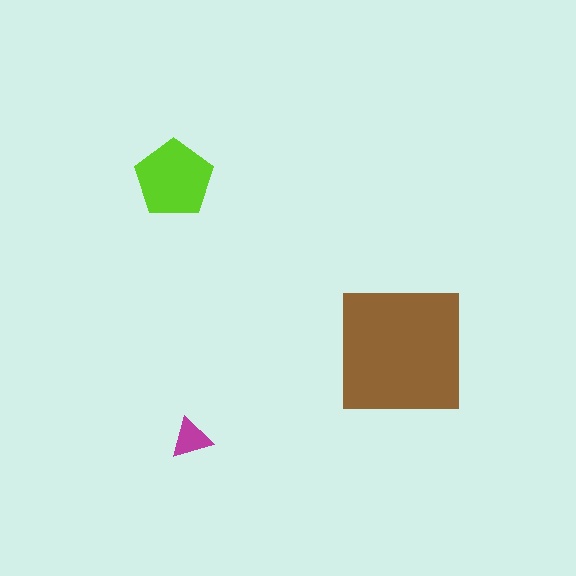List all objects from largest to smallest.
The brown square, the lime pentagon, the magenta triangle.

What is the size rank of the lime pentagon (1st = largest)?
2nd.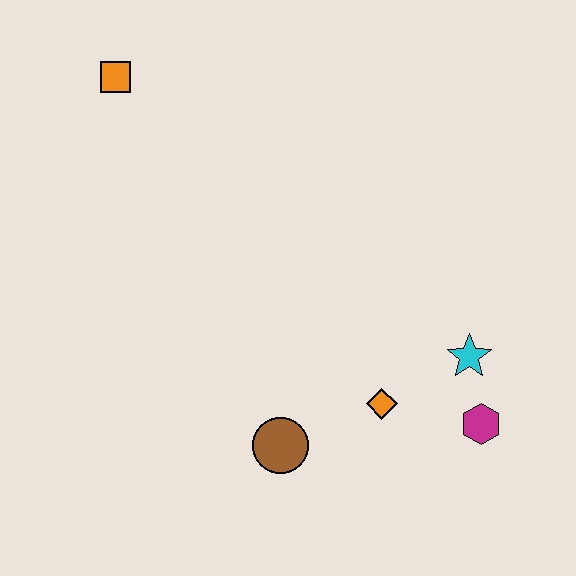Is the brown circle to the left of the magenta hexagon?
Yes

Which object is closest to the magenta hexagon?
The cyan star is closest to the magenta hexagon.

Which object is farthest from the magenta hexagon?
The orange square is farthest from the magenta hexagon.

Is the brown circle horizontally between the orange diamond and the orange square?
Yes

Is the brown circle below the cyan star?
Yes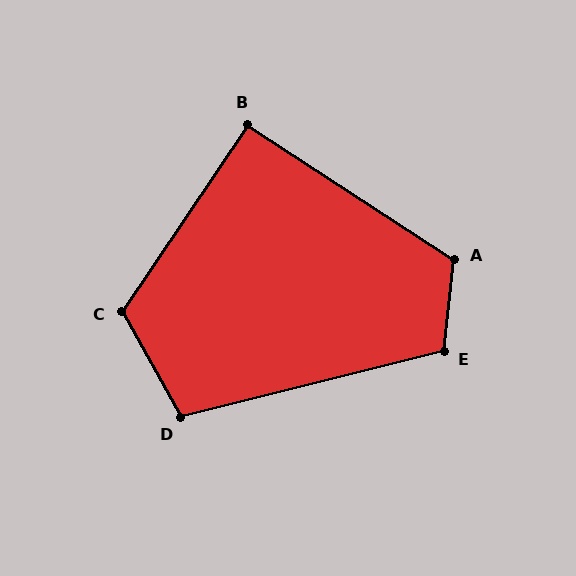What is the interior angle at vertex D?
Approximately 105 degrees (obtuse).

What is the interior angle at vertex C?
Approximately 117 degrees (obtuse).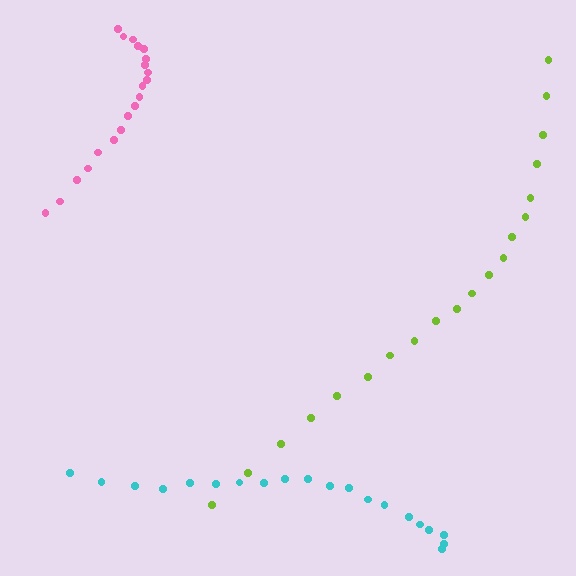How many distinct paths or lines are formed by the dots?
There are 3 distinct paths.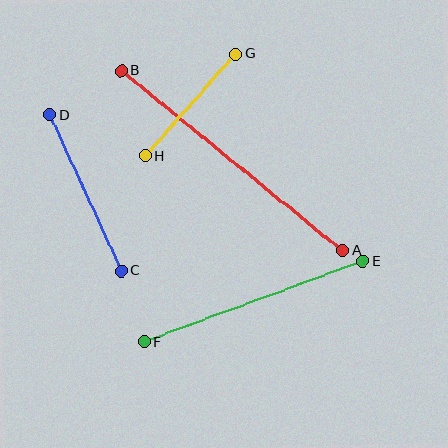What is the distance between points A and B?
The distance is approximately 285 pixels.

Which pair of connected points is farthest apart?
Points A and B are farthest apart.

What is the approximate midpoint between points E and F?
The midpoint is at approximately (253, 301) pixels.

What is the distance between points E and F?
The distance is approximately 233 pixels.